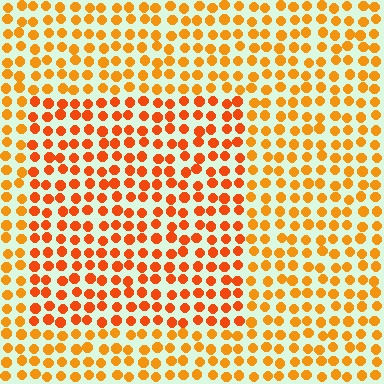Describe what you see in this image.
The image is filled with small orange elements in a uniform arrangement. A rectangle-shaped region is visible where the elements are tinted to a slightly different hue, forming a subtle color boundary.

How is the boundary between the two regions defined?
The boundary is defined purely by a slight shift in hue (about 20 degrees). Spacing, size, and orientation are identical on both sides.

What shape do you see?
I see a rectangle.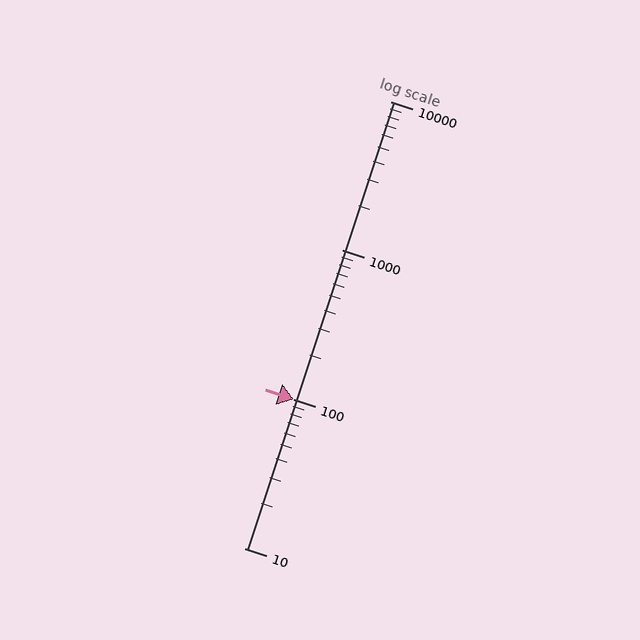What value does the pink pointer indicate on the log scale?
The pointer indicates approximately 100.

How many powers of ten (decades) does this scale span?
The scale spans 3 decades, from 10 to 10000.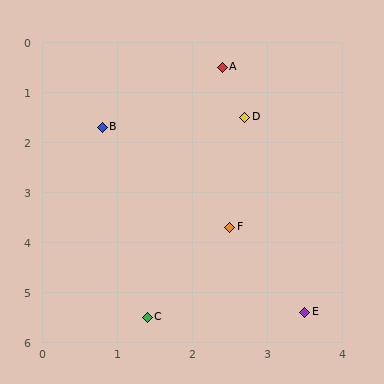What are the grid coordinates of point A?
Point A is at approximately (2.4, 0.5).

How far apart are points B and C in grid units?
Points B and C are about 3.8 grid units apart.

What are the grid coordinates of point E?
Point E is at approximately (3.5, 5.4).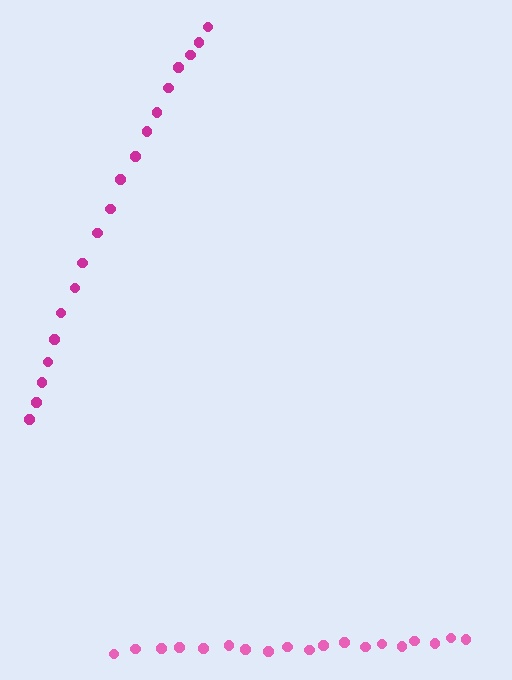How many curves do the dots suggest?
There are 2 distinct paths.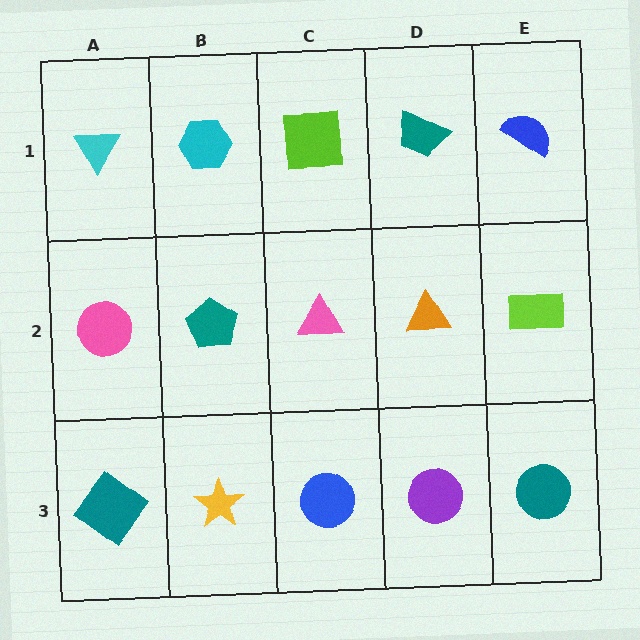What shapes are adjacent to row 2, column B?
A cyan hexagon (row 1, column B), a yellow star (row 3, column B), a pink circle (row 2, column A), a pink triangle (row 2, column C).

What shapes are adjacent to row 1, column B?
A teal pentagon (row 2, column B), a cyan triangle (row 1, column A), a lime square (row 1, column C).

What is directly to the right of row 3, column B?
A blue circle.